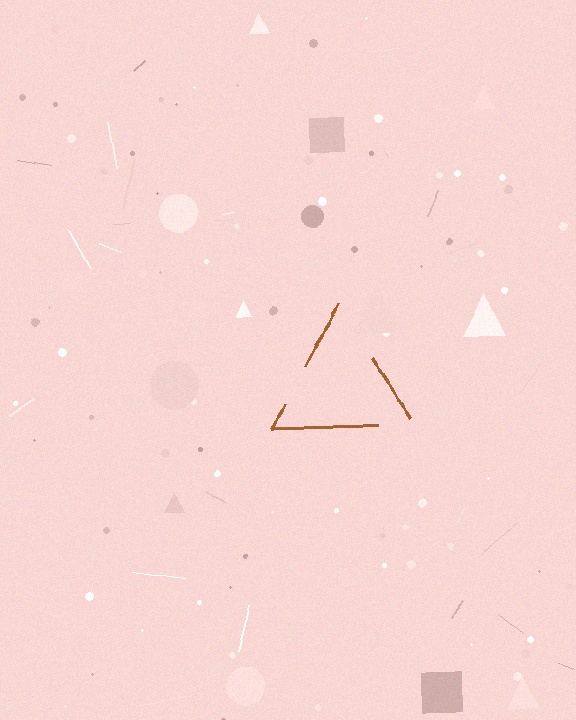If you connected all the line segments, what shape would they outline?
They would outline a triangle.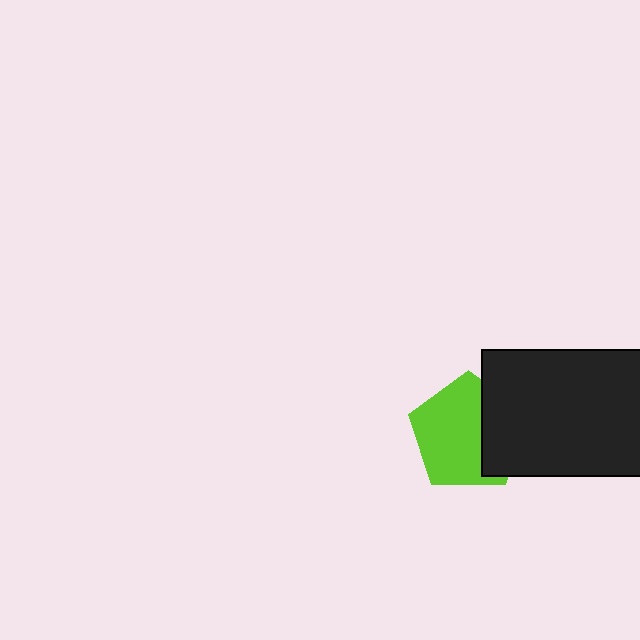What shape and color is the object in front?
The object in front is a black rectangle.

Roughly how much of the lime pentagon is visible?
Most of it is visible (roughly 67%).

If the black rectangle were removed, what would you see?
You would see the complete lime pentagon.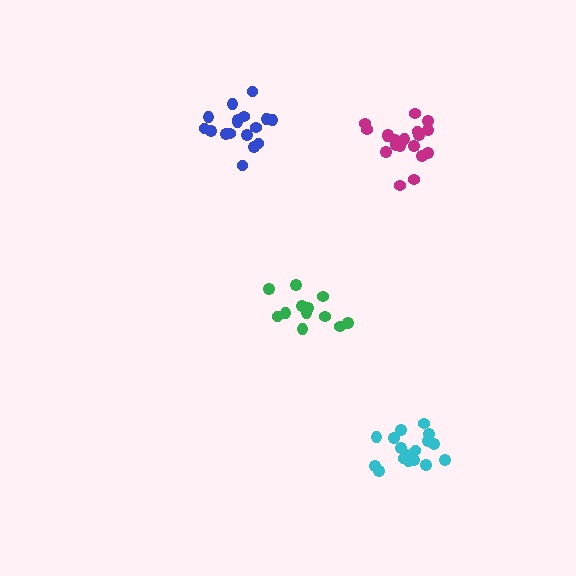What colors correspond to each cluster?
The clusters are colored: cyan, green, magenta, blue.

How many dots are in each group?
Group 1: 17 dots, Group 2: 13 dots, Group 3: 19 dots, Group 4: 17 dots (66 total).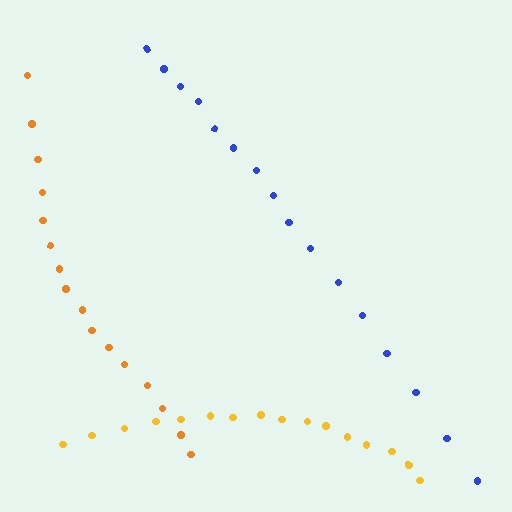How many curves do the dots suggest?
There are 3 distinct paths.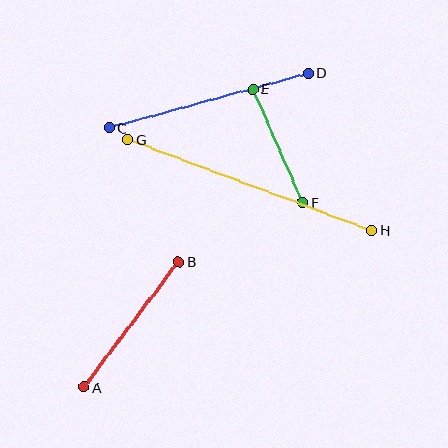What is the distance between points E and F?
The distance is approximately 124 pixels.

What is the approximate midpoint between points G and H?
The midpoint is at approximately (250, 185) pixels.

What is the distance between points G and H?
The distance is approximately 260 pixels.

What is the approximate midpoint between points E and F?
The midpoint is at approximately (278, 146) pixels.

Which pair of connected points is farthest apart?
Points G and H are farthest apart.